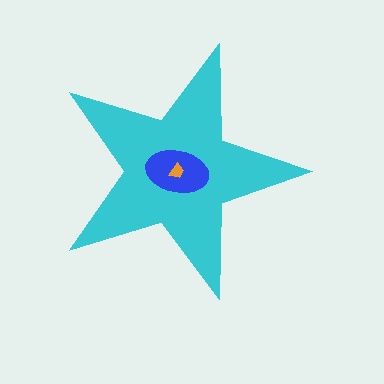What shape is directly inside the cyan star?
The blue ellipse.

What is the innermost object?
The orange trapezoid.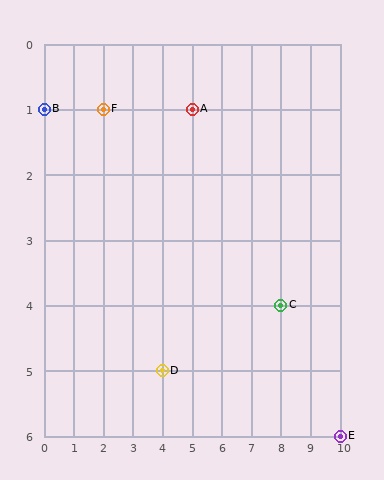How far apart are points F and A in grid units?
Points F and A are 3 columns apart.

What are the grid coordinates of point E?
Point E is at grid coordinates (10, 6).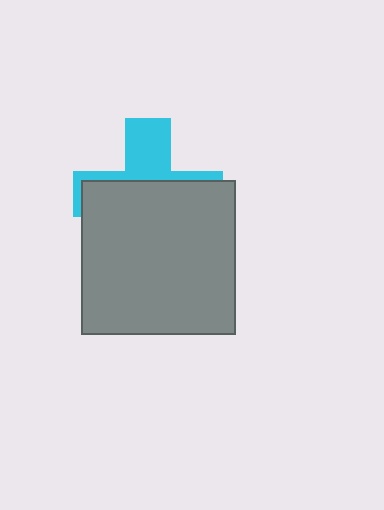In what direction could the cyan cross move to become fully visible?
The cyan cross could move up. That would shift it out from behind the gray square entirely.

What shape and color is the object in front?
The object in front is a gray square.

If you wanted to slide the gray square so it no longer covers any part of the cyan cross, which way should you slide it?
Slide it down — that is the most direct way to separate the two shapes.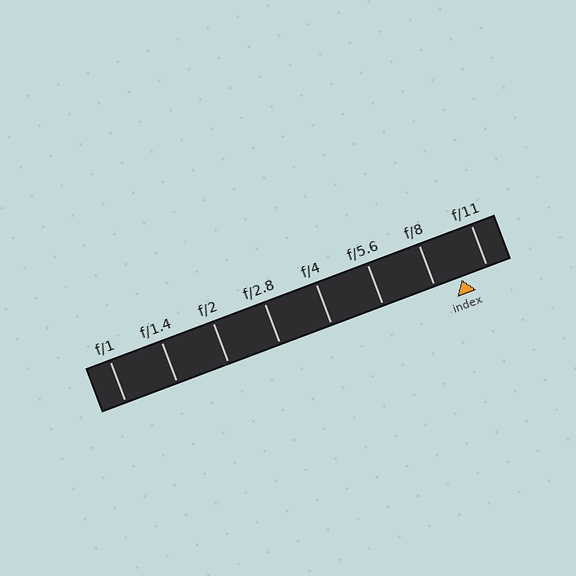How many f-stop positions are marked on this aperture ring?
There are 8 f-stop positions marked.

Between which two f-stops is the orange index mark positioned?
The index mark is between f/8 and f/11.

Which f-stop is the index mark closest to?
The index mark is closest to f/8.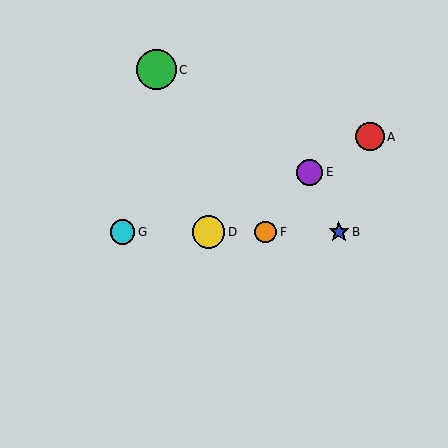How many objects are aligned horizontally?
4 objects (B, D, F, G) are aligned horizontally.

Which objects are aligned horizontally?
Objects B, D, F, G are aligned horizontally.